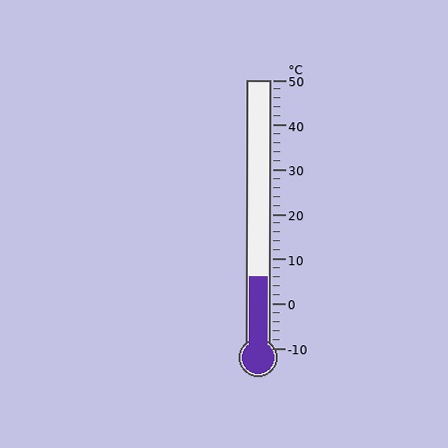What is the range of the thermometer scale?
The thermometer scale ranges from -10°C to 50°C.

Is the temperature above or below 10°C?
The temperature is below 10°C.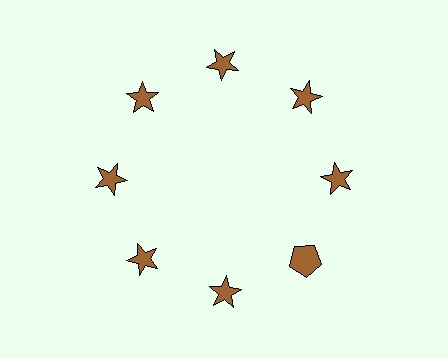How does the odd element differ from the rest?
It has a different shape: pentagon instead of star.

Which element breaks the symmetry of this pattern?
The brown pentagon at roughly the 4 o'clock position breaks the symmetry. All other shapes are brown stars.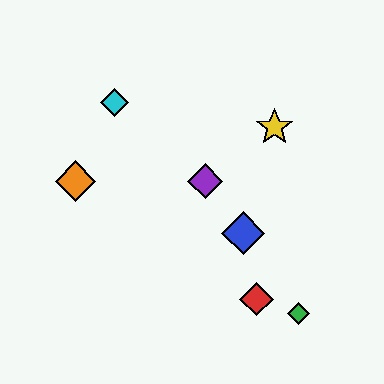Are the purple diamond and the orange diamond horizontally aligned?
Yes, both are at y≈181.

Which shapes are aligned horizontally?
The purple diamond, the orange diamond are aligned horizontally.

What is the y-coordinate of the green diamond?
The green diamond is at y≈314.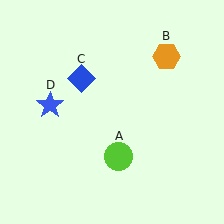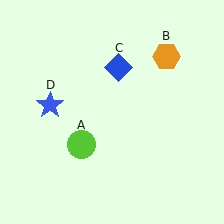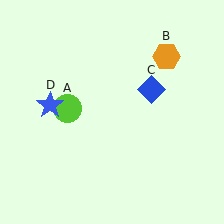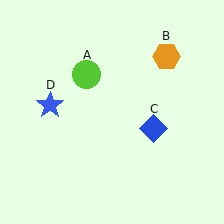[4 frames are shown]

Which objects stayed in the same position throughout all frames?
Orange hexagon (object B) and blue star (object D) remained stationary.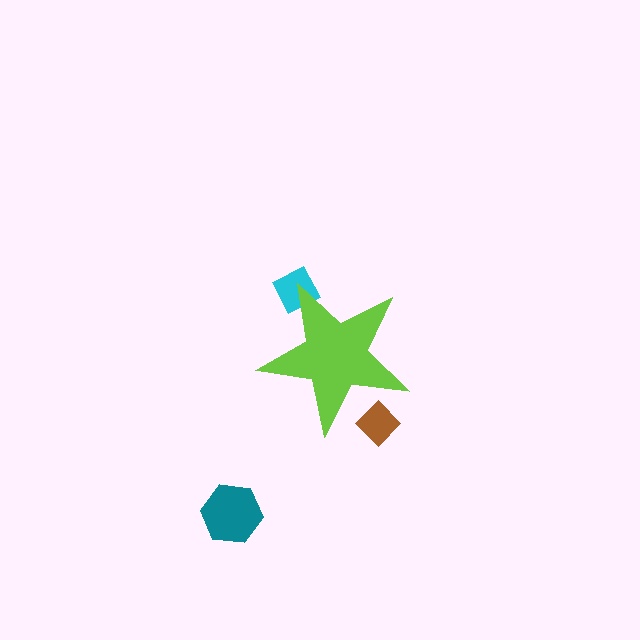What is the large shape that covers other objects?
A lime star.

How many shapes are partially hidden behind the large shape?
2 shapes are partially hidden.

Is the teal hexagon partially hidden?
No, the teal hexagon is fully visible.